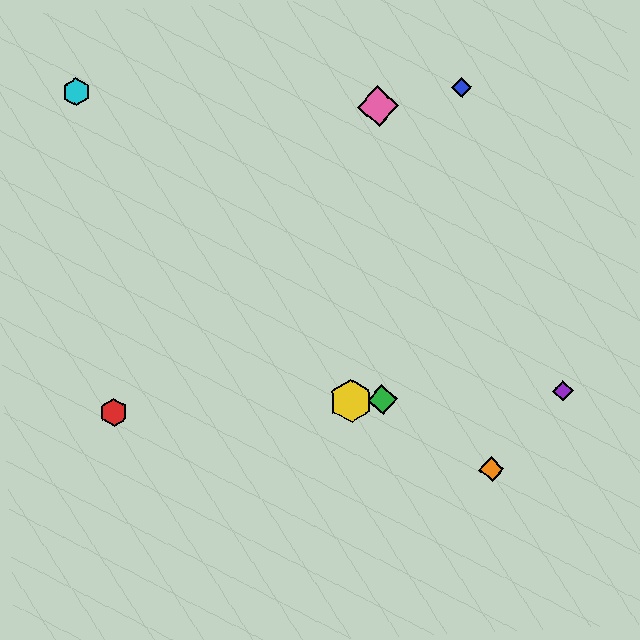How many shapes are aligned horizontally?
4 shapes (the red hexagon, the green diamond, the yellow hexagon, the purple diamond) are aligned horizontally.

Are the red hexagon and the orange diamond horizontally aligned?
No, the red hexagon is at y≈412 and the orange diamond is at y≈469.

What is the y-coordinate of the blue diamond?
The blue diamond is at y≈88.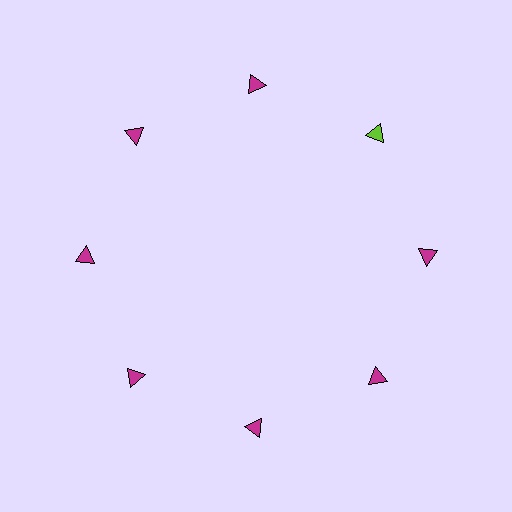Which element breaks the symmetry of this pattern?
The lime triangle at roughly the 2 o'clock position breaks the symmetry. All other shapes are magenta triangles.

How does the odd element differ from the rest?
It has a different color: lime instead of magenta.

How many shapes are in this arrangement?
There are 8 shapes arranged in a ring pattern.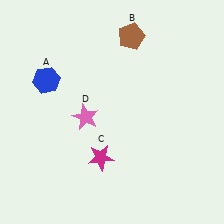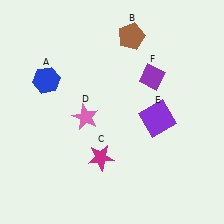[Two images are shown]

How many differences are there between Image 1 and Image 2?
There are 2 differences between the two images.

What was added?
A purple square (E), a purple diamond (F) were added in Image 2.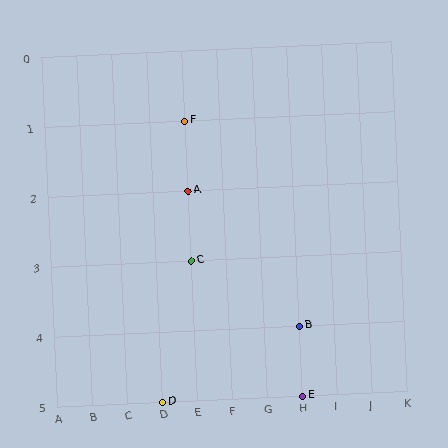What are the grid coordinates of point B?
Point B is at grid coordinates (H, 4).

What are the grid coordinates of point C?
Point C is at grid coordinates (E, 3).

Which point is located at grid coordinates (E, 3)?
Point C is at (E, 3).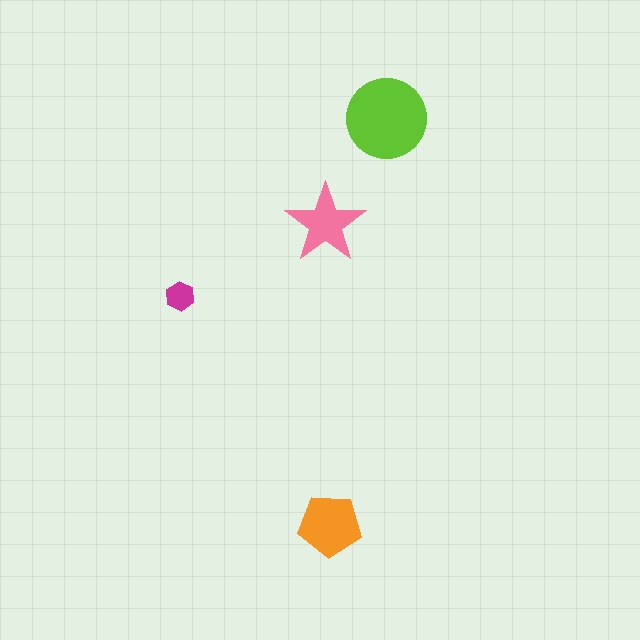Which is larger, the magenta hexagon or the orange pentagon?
The orange pentagon.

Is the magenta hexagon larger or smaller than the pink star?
Smaller.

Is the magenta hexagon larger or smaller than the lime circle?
Smaller.